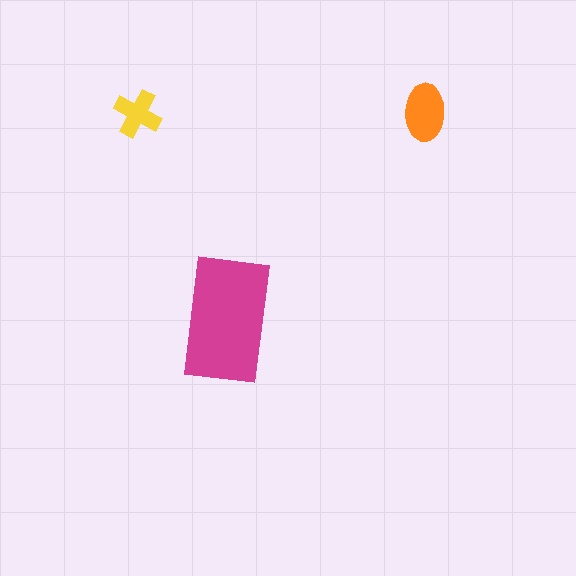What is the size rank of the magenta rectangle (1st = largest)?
1st.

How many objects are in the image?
There are 3 objects in the image.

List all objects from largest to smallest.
The magenta rectangle, the orange ellipse, the yellow cross.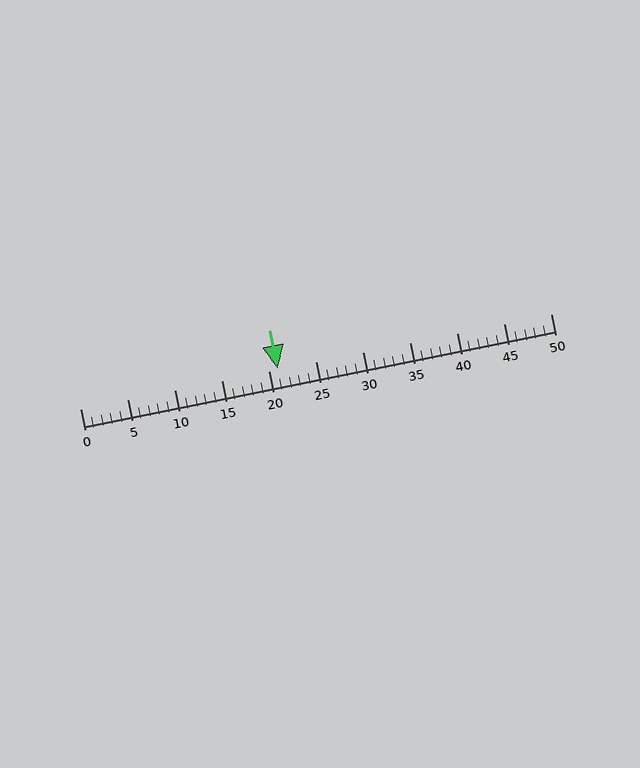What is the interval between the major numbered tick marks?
The major tick marks are spaced 5 units apart.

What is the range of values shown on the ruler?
The ruler shows values from 0 to 50.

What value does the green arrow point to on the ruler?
The green arrow points to approximately 21.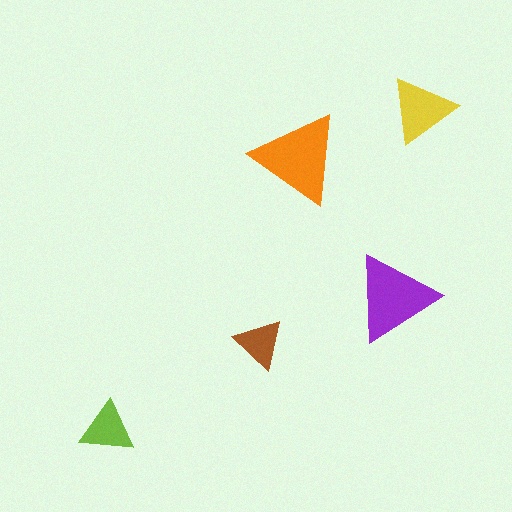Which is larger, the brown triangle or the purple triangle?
The purple one.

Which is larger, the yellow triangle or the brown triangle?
The yellow one.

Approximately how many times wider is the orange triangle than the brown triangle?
About 2 times wider.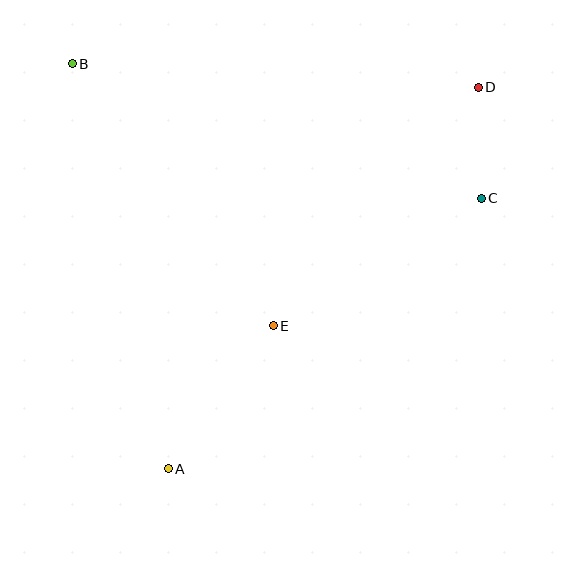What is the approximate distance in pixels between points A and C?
The distance between A and C is approximately 414 pixels.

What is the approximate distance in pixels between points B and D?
The distance between B and D is approximately 407 pixels.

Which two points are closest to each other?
Points C and D are closest to each other.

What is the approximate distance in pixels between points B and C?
The distance between B and C is approximately 431 pixels.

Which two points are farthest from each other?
Points A and D are farthest from each other.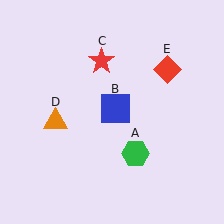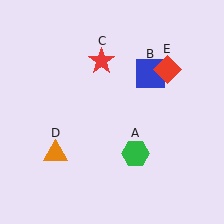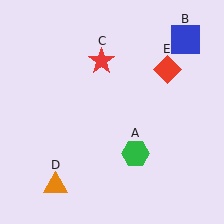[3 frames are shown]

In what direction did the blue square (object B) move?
The blue square (object B) moved up and to the right.